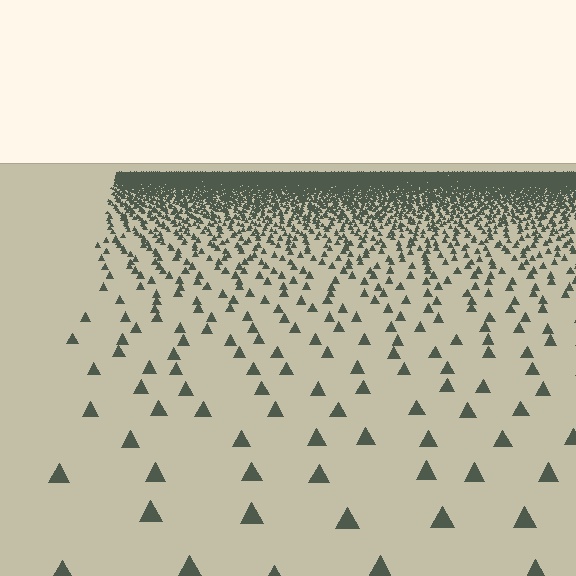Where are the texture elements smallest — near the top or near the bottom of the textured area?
Near the top.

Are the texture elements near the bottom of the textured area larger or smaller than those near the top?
Larger. Near the bottom, elements are closer to the viewer and appear at a bigger on-screen size.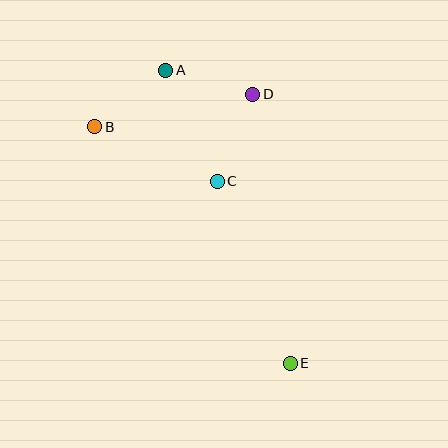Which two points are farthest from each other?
Points A and E are farthest from each other.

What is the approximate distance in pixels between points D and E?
The distance between D and E is approximately 272 pixels.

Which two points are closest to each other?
Points A and D are closest to each other.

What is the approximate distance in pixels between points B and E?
The distance between B and E is approximately 307 pixels.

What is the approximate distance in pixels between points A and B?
The distance between A and B is approximately 91 pixels.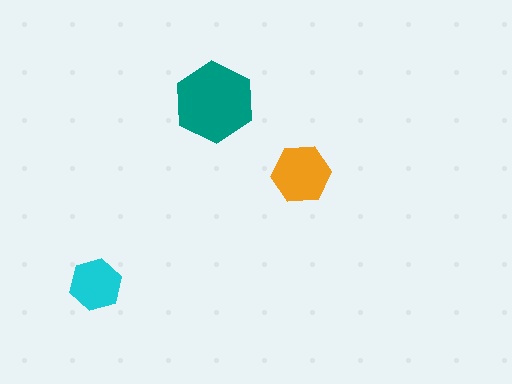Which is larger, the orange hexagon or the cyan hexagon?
The orange one.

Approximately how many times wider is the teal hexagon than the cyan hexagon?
About 1.5 times wider.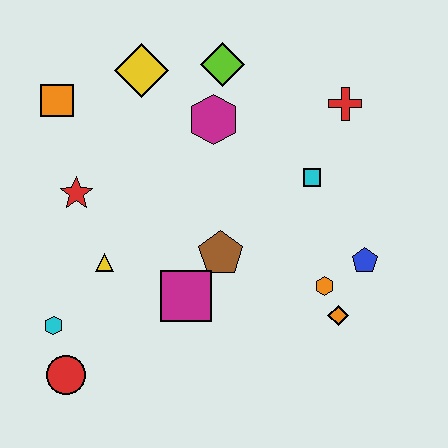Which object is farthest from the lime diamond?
The red circle is farthest from the lime diamond.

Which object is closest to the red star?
The yellow triangle is closest to the red star.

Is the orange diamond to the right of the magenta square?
Yes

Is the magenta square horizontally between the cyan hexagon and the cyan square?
Yes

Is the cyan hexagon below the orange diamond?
Yes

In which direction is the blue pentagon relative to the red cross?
The blue pentagon is below the red cross.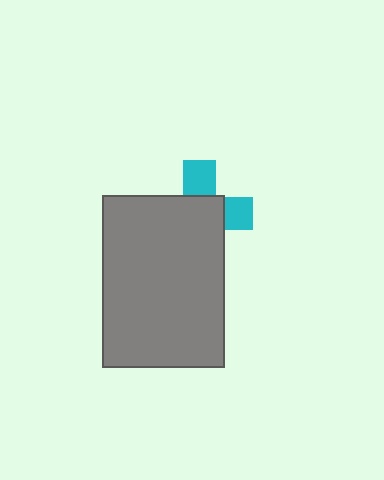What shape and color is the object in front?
The object in front is a gray rectangle.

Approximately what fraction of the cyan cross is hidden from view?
Roughly 65% of the cyan cross is hidden behind the gray rectangle.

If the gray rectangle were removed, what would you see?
You would see the complete cyan cross.